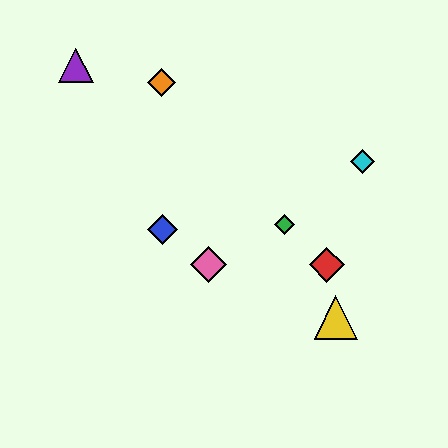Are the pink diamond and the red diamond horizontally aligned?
Yes, both are at y≈265.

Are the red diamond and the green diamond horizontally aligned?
No, the red diamond is at y≈265 and the green diamond is at y≈224.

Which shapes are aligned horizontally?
The red diamond, the pink diamond are aligned horizontally.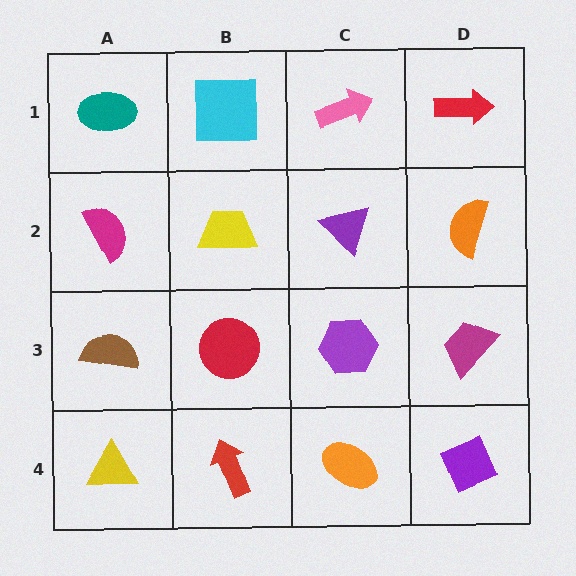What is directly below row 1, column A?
A magenta semicircle.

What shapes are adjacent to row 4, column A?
A brown semicircle (row 3, column A), a red arrow (row 4, column B).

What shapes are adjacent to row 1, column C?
A purple triangle (row 2, column C), a cyan square (row 1, column B), a red arrow (row 1, column D).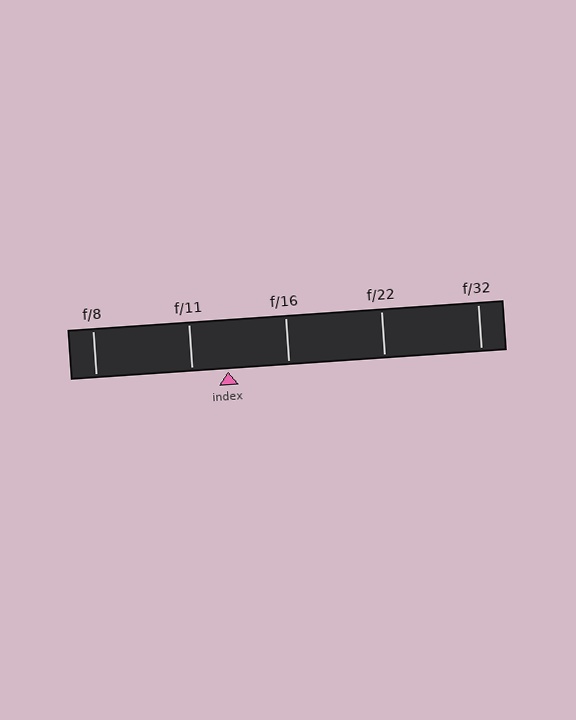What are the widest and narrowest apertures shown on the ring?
The widest aperture shown is f/8 and the narrowest is f/32.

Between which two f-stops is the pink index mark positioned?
The index mark is between f/11 and f/16.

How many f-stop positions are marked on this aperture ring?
There are 5 f-stop positions marked.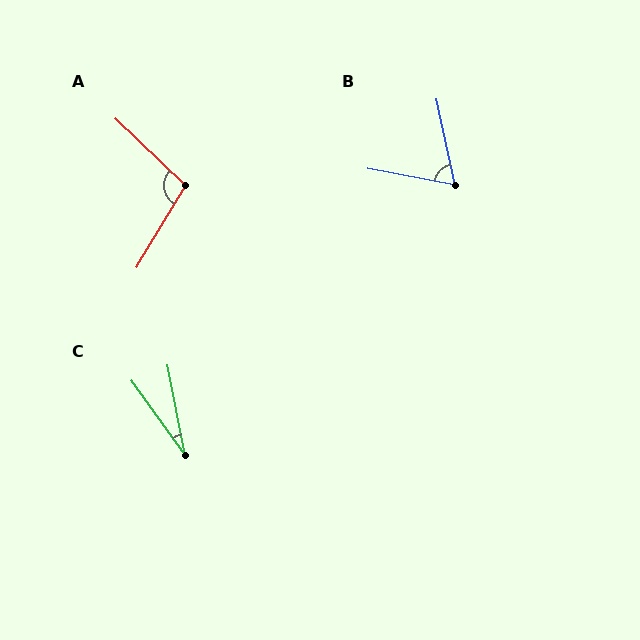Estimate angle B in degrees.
Approximately 67 degrees.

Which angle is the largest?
A, at approximately 103 degrees.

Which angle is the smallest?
C, at approximately 25 degrees.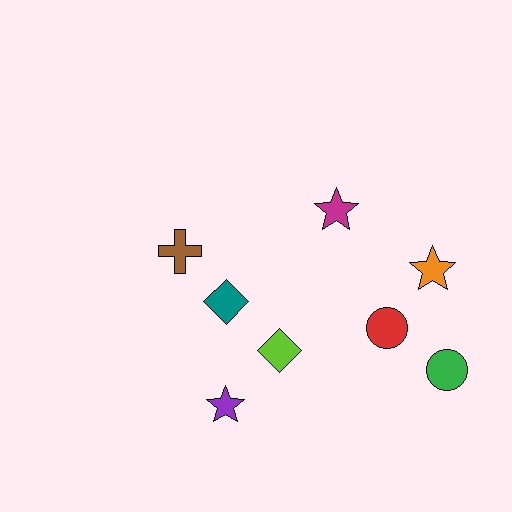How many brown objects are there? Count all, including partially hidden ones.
There is 1 brown object.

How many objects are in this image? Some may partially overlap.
There are 8 objects.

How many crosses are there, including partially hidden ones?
There is 1 cross.